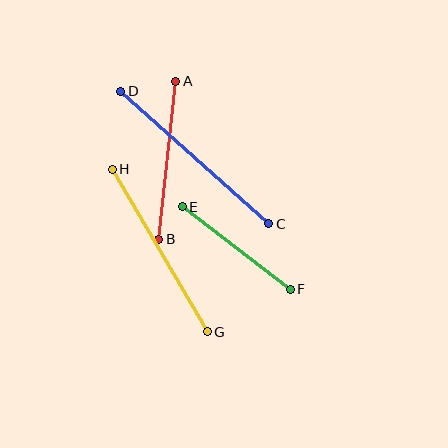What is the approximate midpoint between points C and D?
The midpoint is at approximately (195, 158) pixels.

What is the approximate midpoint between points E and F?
The midpoint is at approximately (236, 248) pixels.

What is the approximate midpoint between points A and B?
The midpoint is at approximately (167, 160) pixels.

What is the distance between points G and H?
The distance is approximately 188 pixels.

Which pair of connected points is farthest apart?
Points C and D are farthest apart.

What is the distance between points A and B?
The distance is approximately 159 pixels.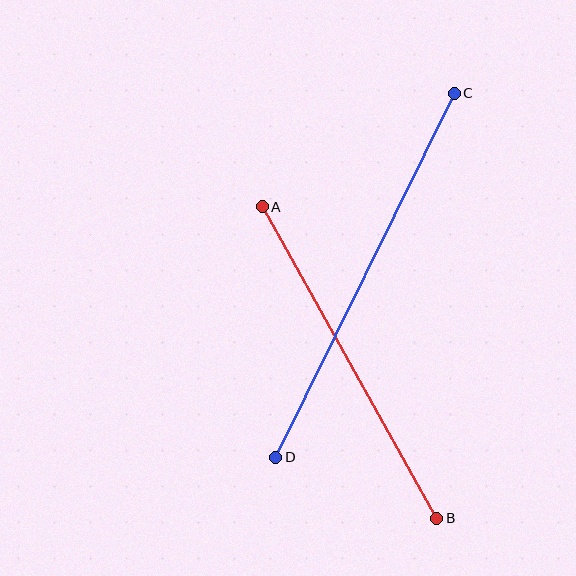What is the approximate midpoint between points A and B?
The midpoint is at approximately (349, 362) pixels.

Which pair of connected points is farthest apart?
Points C and D are farthest apart.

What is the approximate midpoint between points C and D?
The midpoint is at approximately (365, 275) pixels.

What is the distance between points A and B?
The distance is approximately 357 pixels.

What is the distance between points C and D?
The distance is approximately 405 pixels.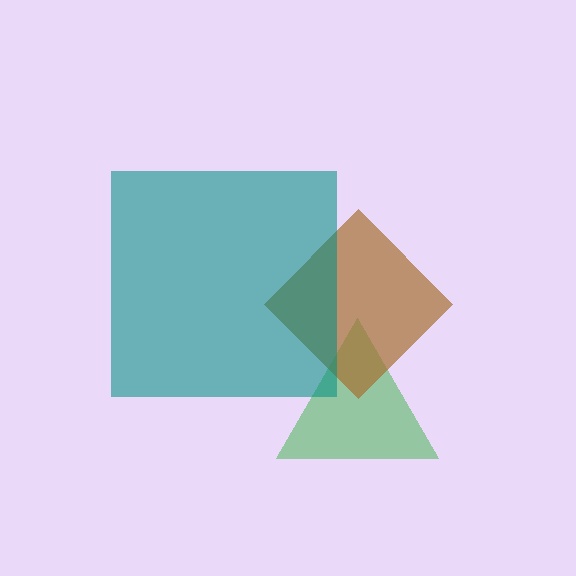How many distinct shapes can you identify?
There are 3 distinct shapes: a green triangle, a brown diamond, a teal square.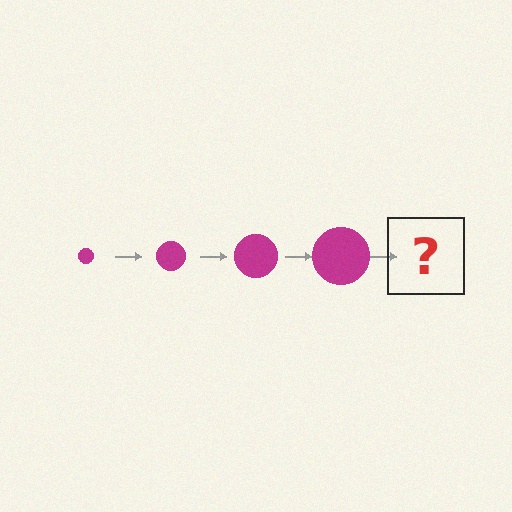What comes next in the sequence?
The next element should be a magenta circle, larger than the previous one.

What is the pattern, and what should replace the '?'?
The pattern is that the circle gets progressively larger each step. The '?' should be a magenta circle, larger than the previous one.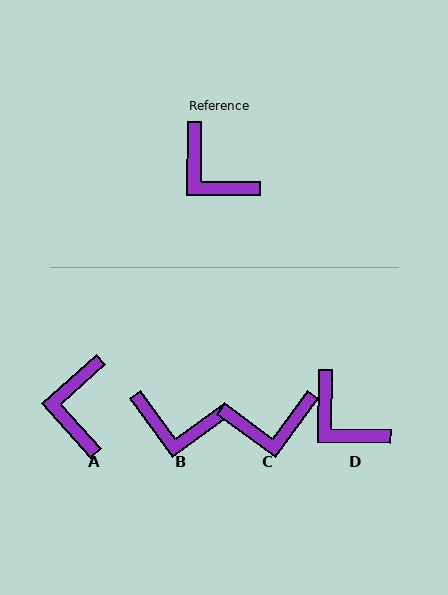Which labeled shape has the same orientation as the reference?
D.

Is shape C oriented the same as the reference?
No, it is off by about 54 degrees.